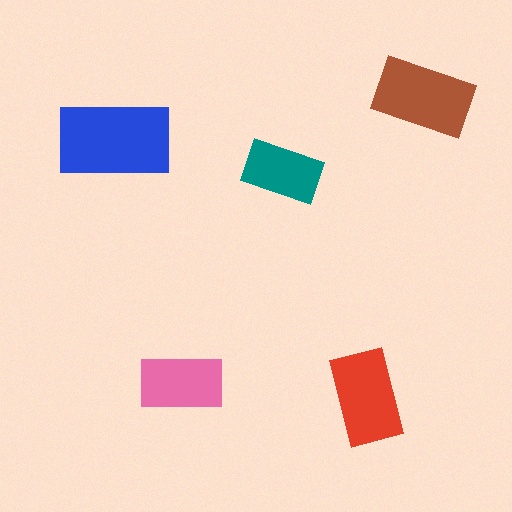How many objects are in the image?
There are 5 objects in the image.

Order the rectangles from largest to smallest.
the blue one, the brown one, the red one, the pink one, the teal one.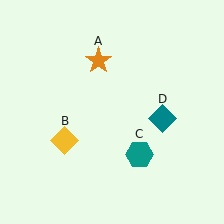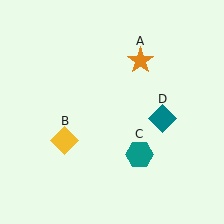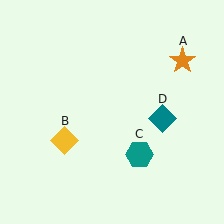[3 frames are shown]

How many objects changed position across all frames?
1 object changed position: orange star (object A).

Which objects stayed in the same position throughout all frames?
Yellow diamond (object B) and teal hexagon (object C) and teal diamond (object D) remained stationary.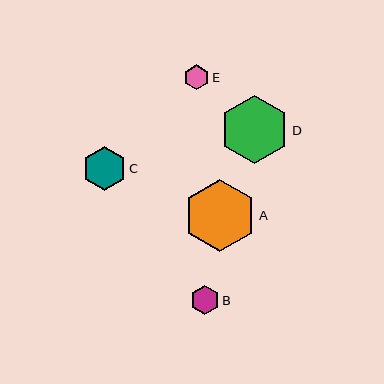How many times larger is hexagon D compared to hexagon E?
Hexagon D is approximately 2.7 times the size of hexagon E.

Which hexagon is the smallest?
Hexagon E is the smallest with a size of approximately 25 pixels.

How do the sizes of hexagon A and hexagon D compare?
Hexagon A and hexagon D are approximately the same size.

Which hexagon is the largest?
Hexagon A is the largest with a size of approximately 72 pixels.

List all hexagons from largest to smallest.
From largest to smallest: A, D, C, B, E.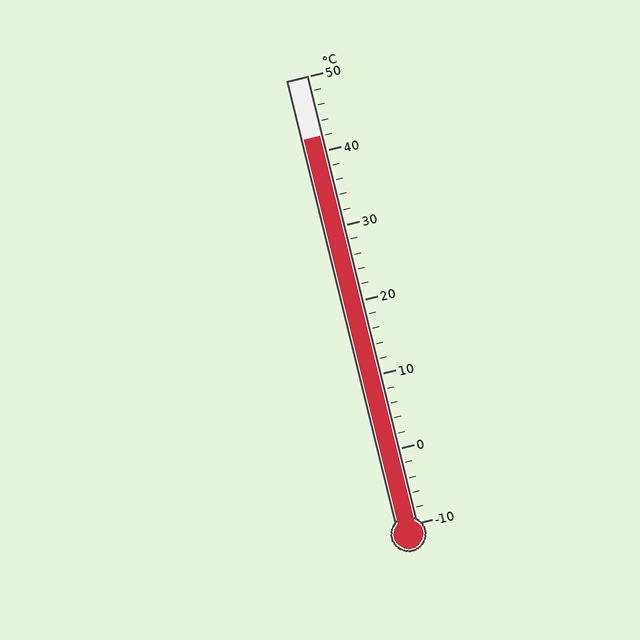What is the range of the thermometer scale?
The thermometer scale ranges from -10°C to 50°C.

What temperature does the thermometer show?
The thermometer shows approximately 42°C.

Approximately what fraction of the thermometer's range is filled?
The thermometer is filled to approximately 85% of its range.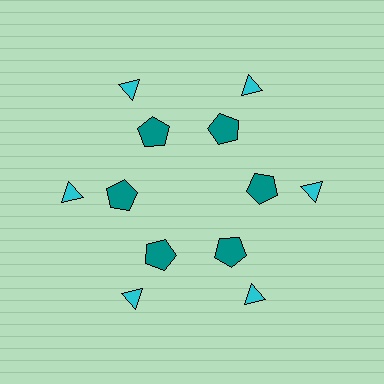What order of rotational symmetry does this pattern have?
This pattern has 6-fold rotational symmetry.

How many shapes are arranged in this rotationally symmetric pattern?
There are 12 shapes, arranged in 6 groups of 2.